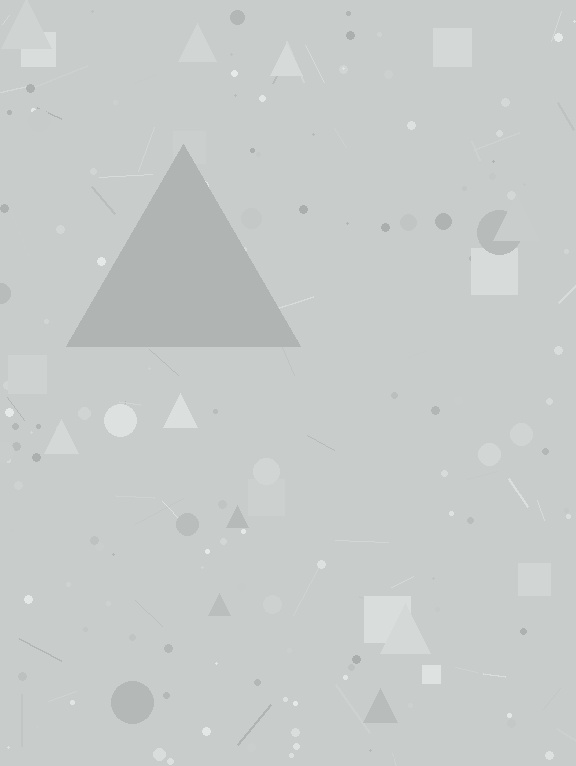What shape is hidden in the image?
A triangle is hidden in the image.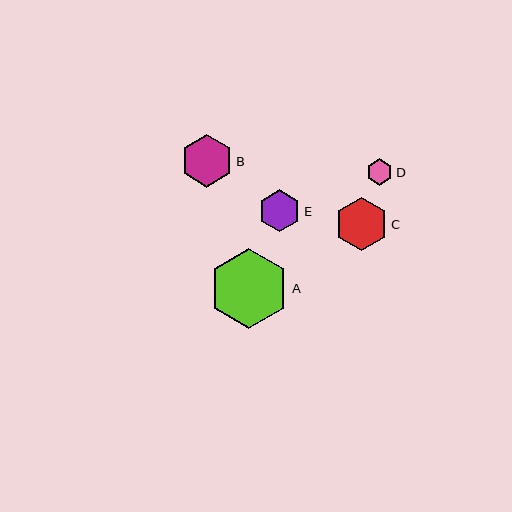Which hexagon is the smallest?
Hexagon D is the smallest with a size of approximately 26 pixels.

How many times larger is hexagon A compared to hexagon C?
Hexagon A is approximately 1.5 times the size of hexagon C.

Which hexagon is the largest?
Hexagon A is the largest with a size of approximately 79 pixels.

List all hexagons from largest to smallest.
From largest to smallest: A, C, B, E, D.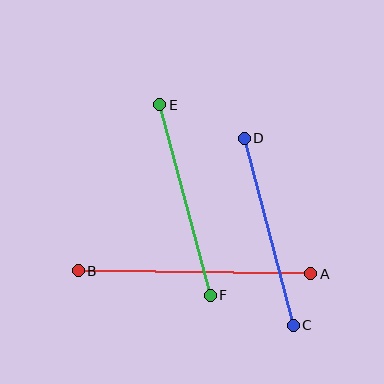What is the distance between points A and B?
The distance is approximately 232 pixels.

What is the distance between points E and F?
The distance is approximately 197 pixels.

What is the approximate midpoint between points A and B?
The midpoint is at approximately (194, 272) pixels.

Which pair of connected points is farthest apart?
Points A and B are farthest apart.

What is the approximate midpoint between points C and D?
The midpoint is at approximately (269, 232) pixels.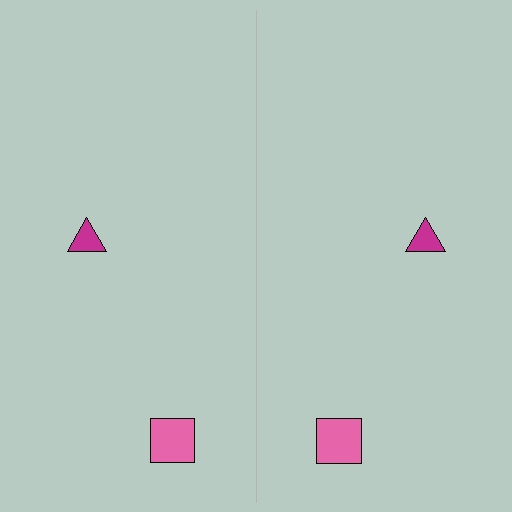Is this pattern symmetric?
Yes, this pattern has bilateral (reflection) symmetry.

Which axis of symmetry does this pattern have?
The pattern has a vertical axis of symmetry running through the center of the image.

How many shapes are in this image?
There are 4 shapes in this image.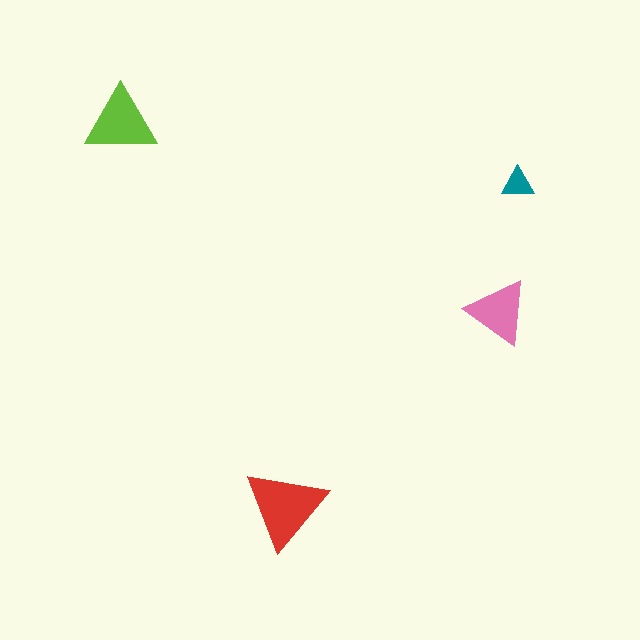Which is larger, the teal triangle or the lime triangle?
The lime one.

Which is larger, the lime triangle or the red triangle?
The red one.